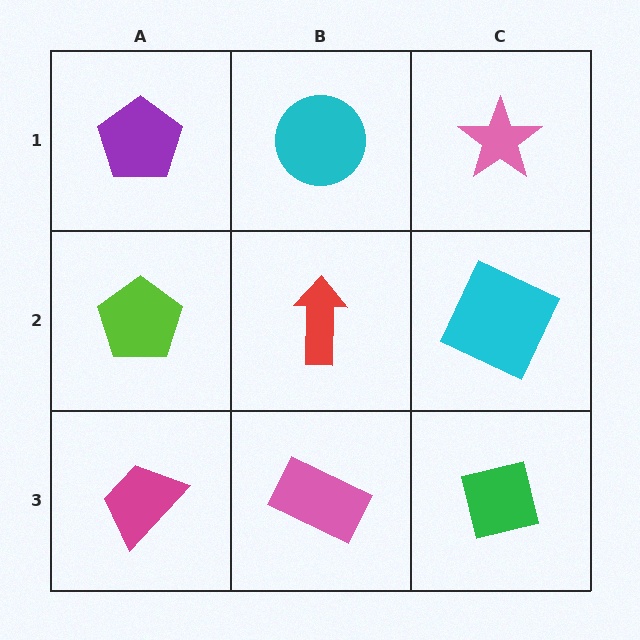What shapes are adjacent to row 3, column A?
A lime pentagon (row 2, column A), a pink rectangle (row 3, column B).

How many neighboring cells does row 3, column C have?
2.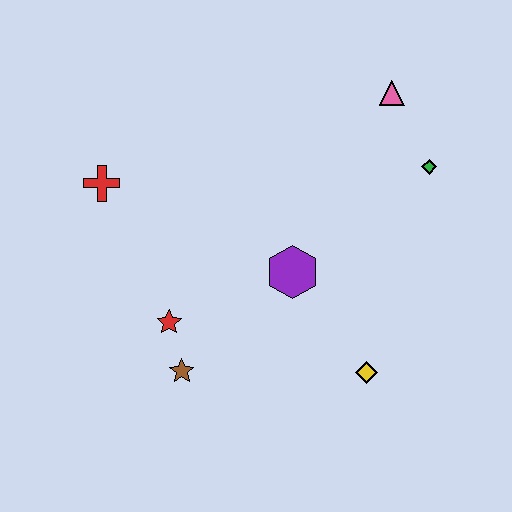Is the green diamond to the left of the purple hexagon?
No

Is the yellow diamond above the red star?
No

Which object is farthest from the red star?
The pink triangle is farthest from the red star.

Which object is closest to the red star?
The brown star is closest to the red star.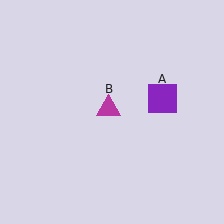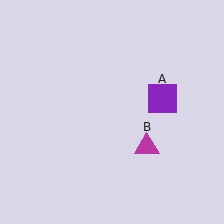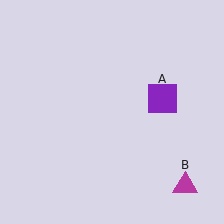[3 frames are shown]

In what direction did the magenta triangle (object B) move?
The magenta triangle (object B) moved down and to the right.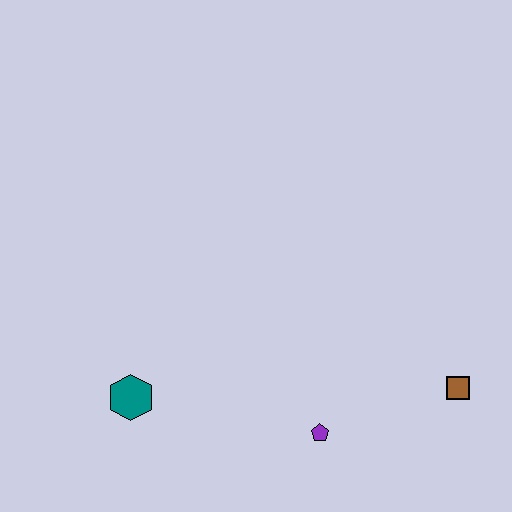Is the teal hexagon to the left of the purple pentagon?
Yes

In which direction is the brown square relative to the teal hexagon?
The brown square is to the right of the teal hexagon.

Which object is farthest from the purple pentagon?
The teal hexagon is farthest from the purple pentagon.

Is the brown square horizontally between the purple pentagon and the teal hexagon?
No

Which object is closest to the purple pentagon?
The brown square is closest to the purple pentagon.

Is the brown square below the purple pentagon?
No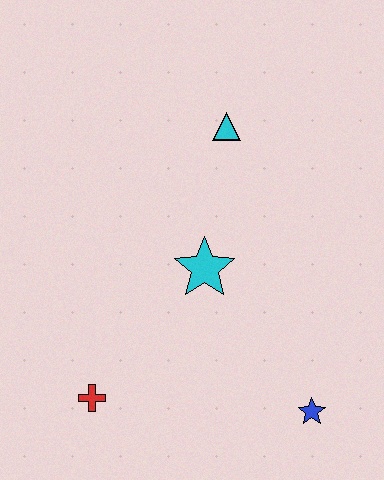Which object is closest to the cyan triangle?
The cyan star is closest to the cyan triangle.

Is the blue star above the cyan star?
No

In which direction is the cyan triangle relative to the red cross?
The cyan triangle is above the red cross.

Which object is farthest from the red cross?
The cyan triangle is farthest from the red cross.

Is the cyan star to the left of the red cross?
No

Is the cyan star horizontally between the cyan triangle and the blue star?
No